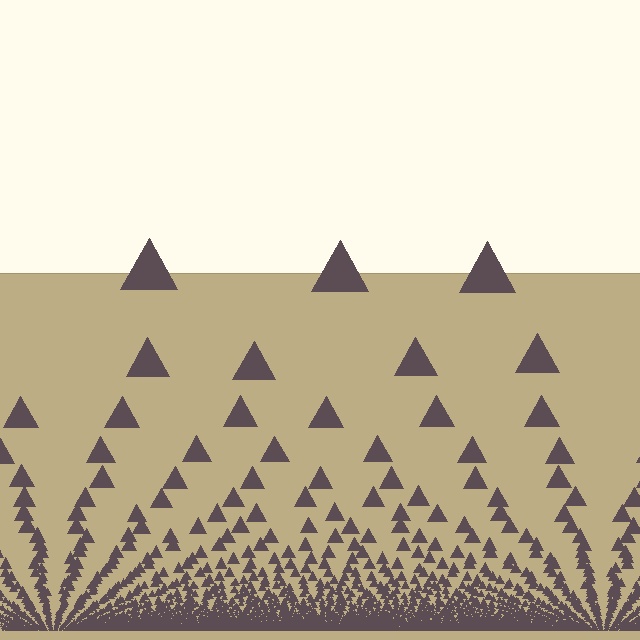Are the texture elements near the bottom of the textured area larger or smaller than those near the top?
Smaller. The gradient is inverted — elements near the bottom are smaller and denser.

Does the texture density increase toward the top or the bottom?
Density increases toward the bottom.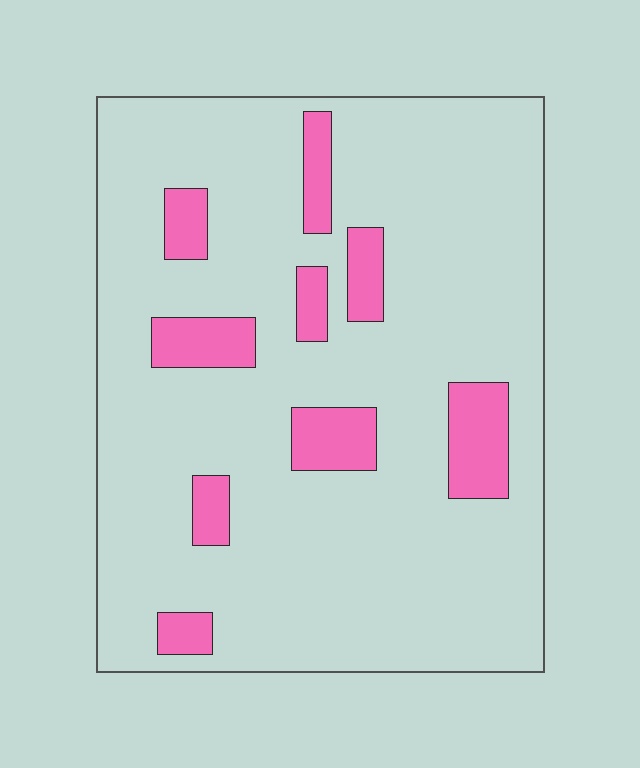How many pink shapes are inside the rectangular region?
9.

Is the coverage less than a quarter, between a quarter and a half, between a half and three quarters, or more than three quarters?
Less than a quarter.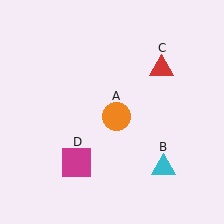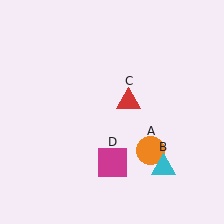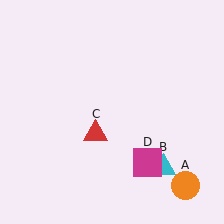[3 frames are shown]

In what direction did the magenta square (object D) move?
The magenta square (object D) moved right.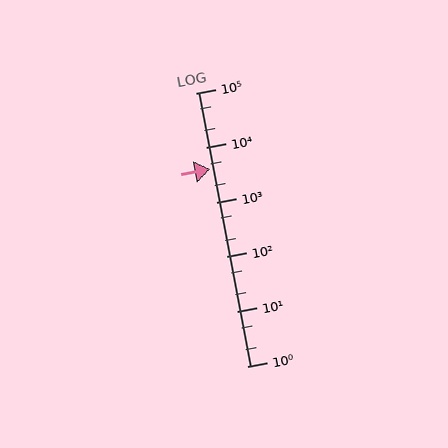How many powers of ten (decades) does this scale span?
The scale spans 5 decades, from 1 to 100000.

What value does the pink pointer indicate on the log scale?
The pointer indicates approximately 4000.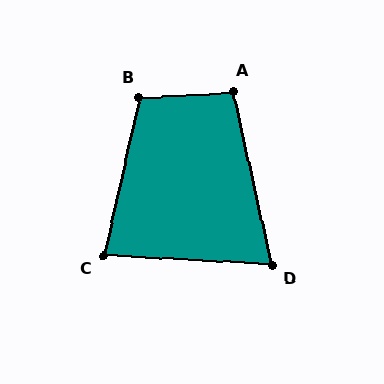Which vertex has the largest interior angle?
B, at approximately 106 degrees.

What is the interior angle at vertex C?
Approximately 81 degrees (acute).